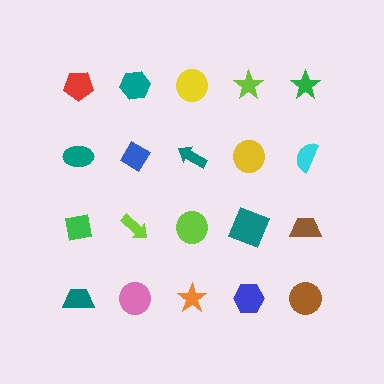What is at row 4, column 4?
A blue hexagon.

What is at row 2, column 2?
A blue diamond.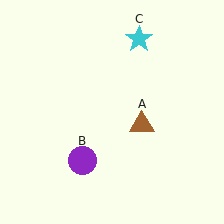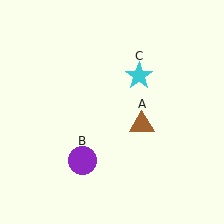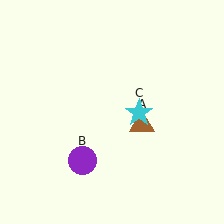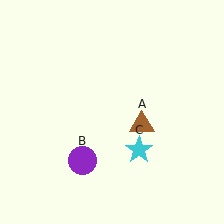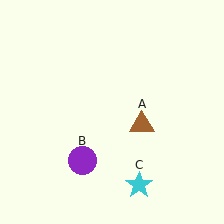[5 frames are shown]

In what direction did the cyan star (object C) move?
The cyan star (object C) moved down.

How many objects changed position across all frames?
1 object changed position: cyan star (object C).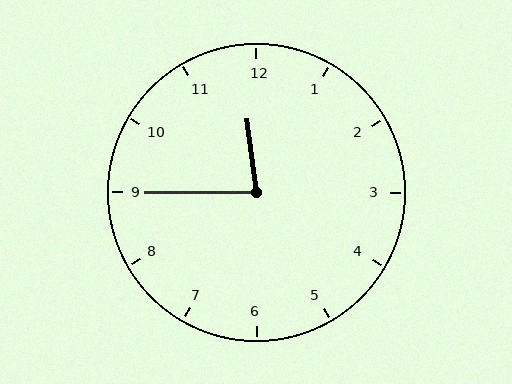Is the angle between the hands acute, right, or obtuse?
It is acute.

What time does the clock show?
11:45.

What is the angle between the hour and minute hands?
Approximately 82 degrees.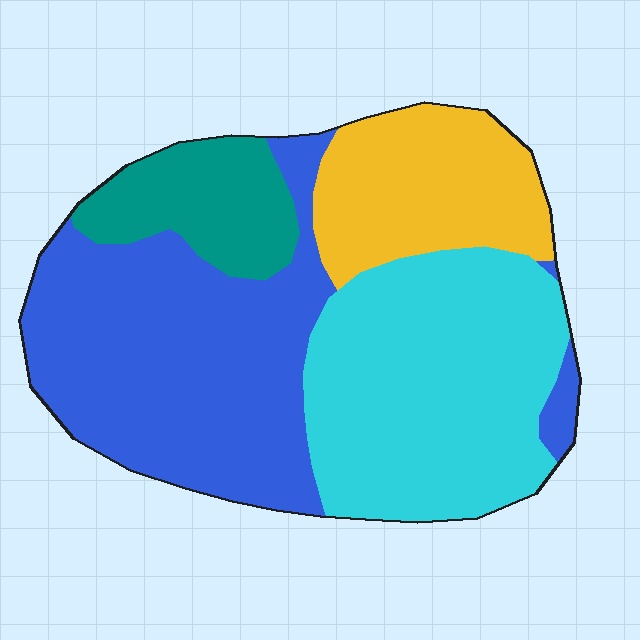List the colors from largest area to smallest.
From largest to smallest: blue, cyan, yellow, teal.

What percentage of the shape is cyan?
Cyan takes up between a quarter and a half of the shape.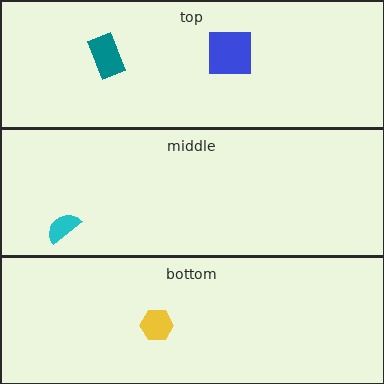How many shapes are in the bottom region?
1.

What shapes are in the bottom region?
The yellow hexagon.